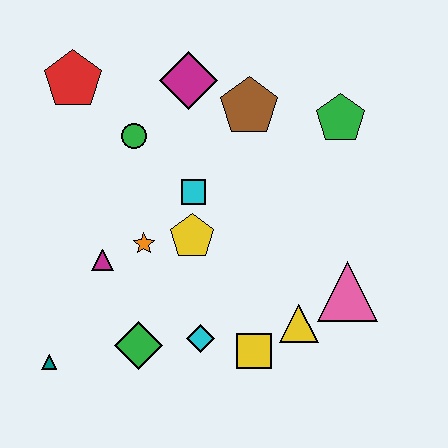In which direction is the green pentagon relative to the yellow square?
The green pentagon is above the yellow square.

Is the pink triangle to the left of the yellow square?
No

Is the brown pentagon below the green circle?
No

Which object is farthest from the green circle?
The pink triangle is farthest from the green circle.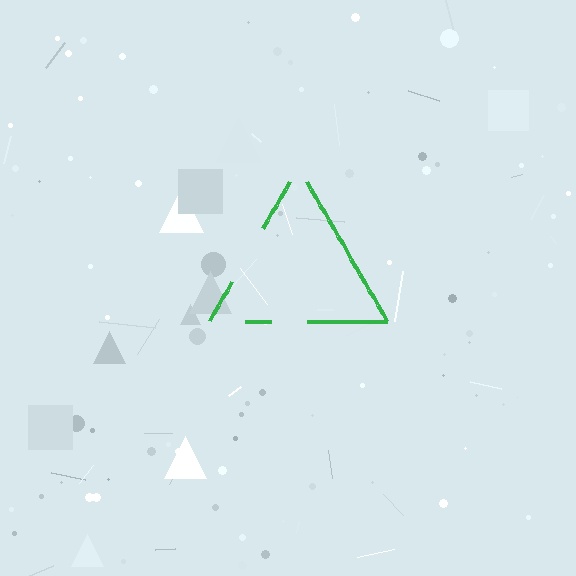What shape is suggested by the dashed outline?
The dashed outline suggests a triangle.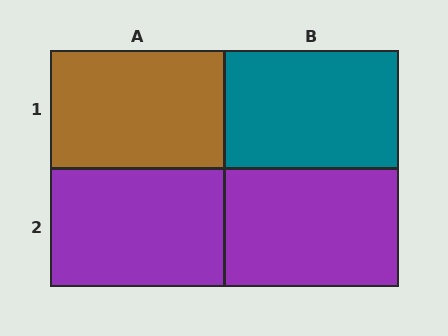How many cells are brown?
1 cell is brown.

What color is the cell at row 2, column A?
Purple.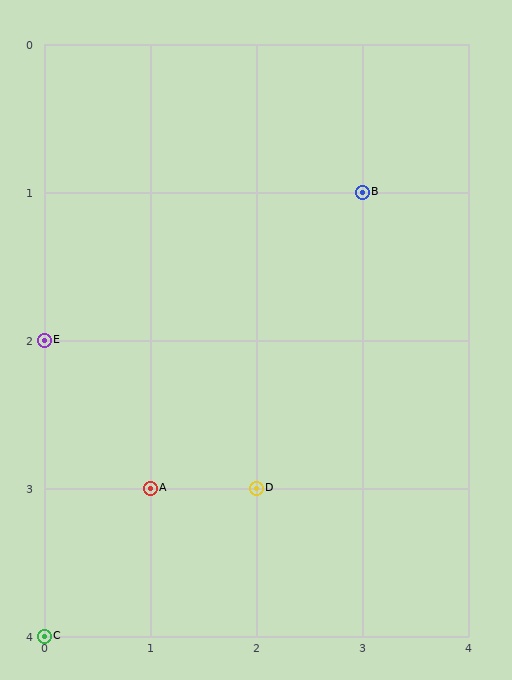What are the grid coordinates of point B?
Point B is at grid coordinates (3, 1).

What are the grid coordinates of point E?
Point E is at grid coordinates (0, 2).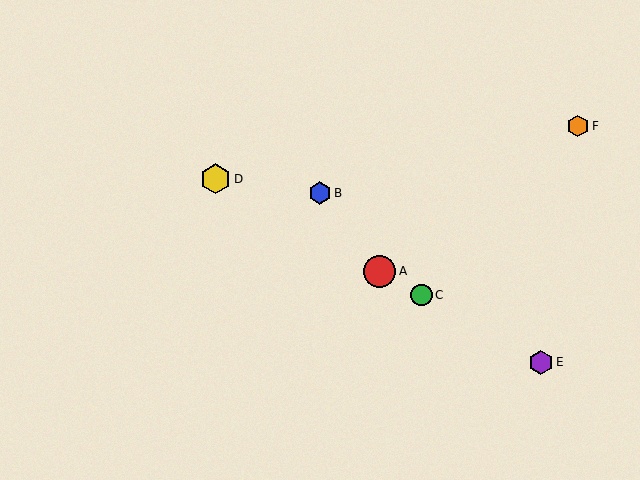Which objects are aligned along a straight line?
Objects A, C, D, E are aligned along a straight line.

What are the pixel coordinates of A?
Object A is at (380, 271).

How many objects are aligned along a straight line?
4 objects (A, C, D, E) are aligned along a straight line.